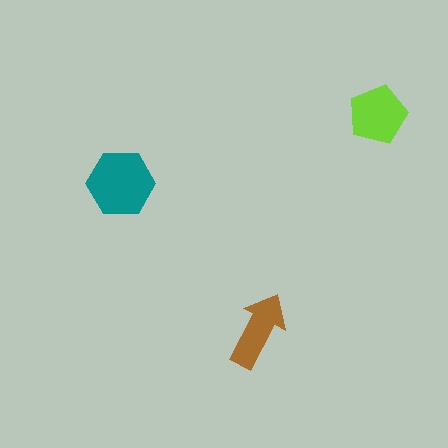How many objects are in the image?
There are 3 objects in the image.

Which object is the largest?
The teal hexagon.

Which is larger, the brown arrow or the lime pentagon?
The lime pentagon.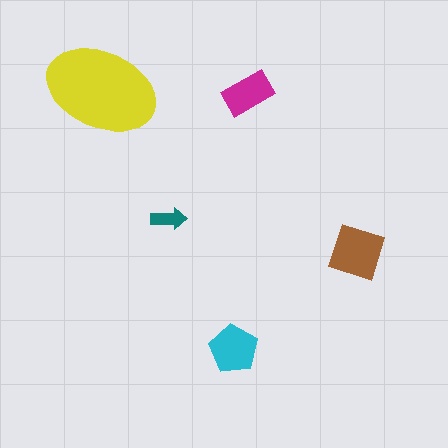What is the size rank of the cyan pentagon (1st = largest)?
3rd.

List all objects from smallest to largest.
The teal arrow, the magenta rectangle, the cyan pentagon, the brown square, the yellow ellipse.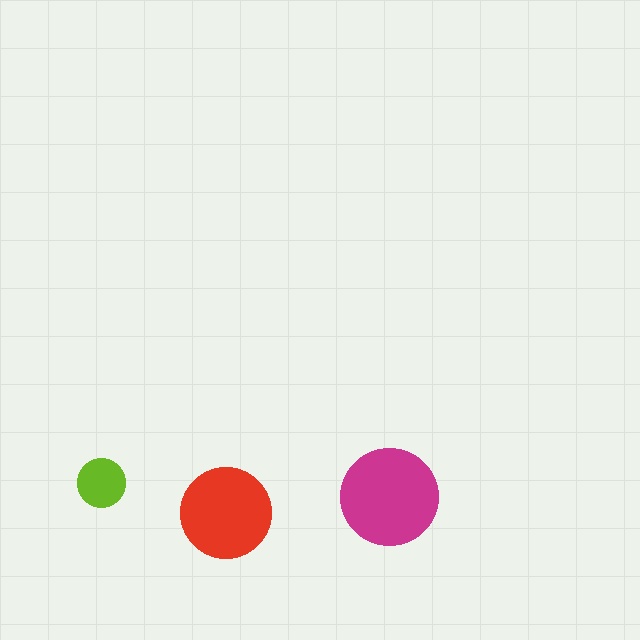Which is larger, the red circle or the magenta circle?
The magenta one.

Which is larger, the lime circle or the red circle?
The red one.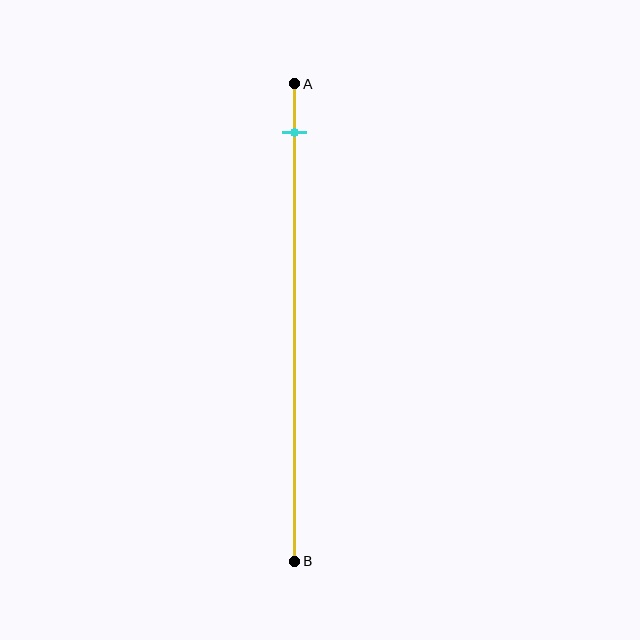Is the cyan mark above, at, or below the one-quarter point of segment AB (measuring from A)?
The cyan mark is above the one-quarter point of segment AB.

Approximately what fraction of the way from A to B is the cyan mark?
The cyan mark is approximately 10% of the way from A to B.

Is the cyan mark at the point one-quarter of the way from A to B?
No, the mark is at about 10% from A, not at the 25% one-quarter point.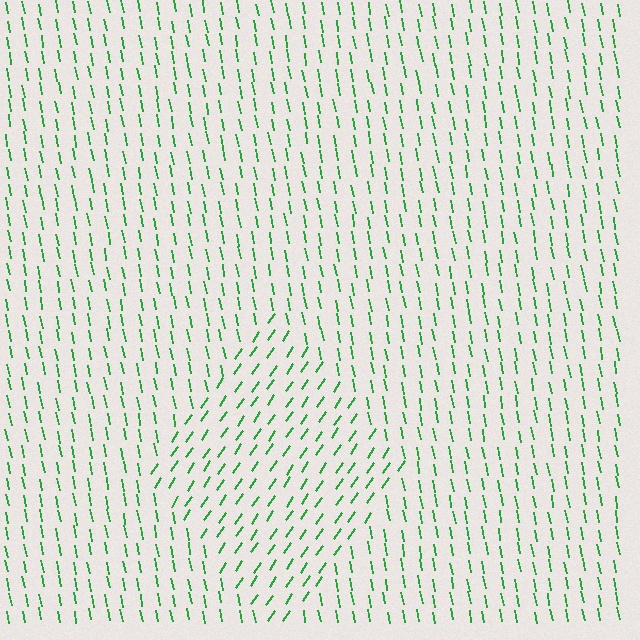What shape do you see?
I see a diamond.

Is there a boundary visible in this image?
Yes, there is a texture boundary formed by a change in line orientation.